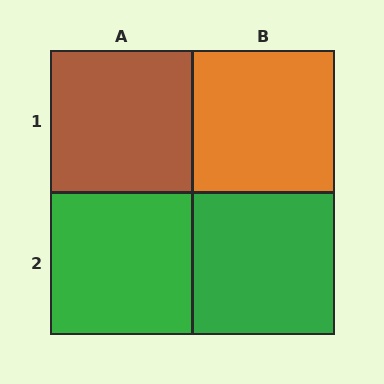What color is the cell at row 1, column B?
Orange.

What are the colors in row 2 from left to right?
Green, green.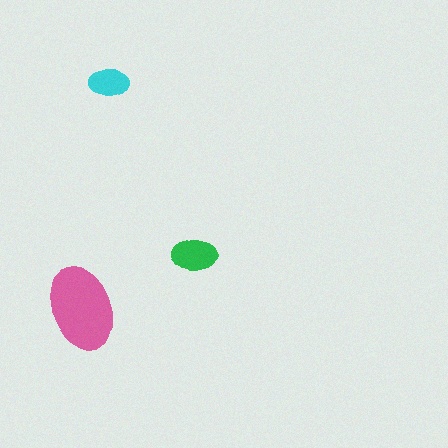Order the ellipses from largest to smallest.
the pink one, the green one, the cyan one.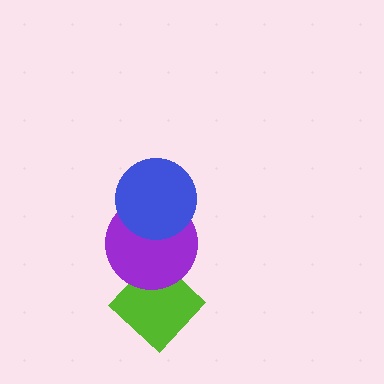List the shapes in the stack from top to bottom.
From top to bottom: the blue circle, the purple circle, the lime diamond.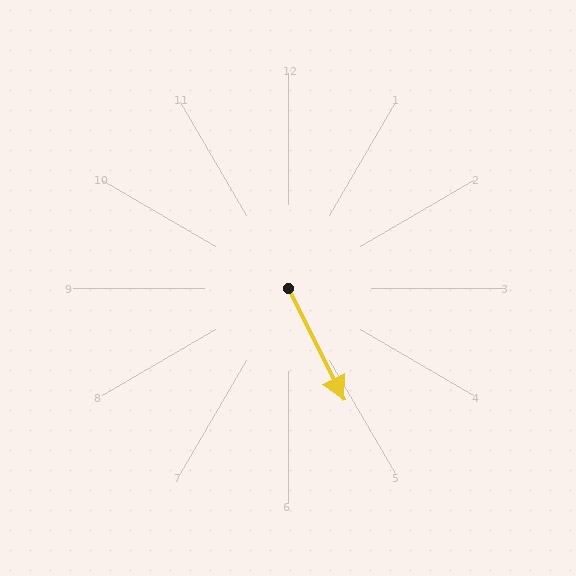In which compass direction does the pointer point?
Southeast.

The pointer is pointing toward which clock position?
Roughly 5 o'clock.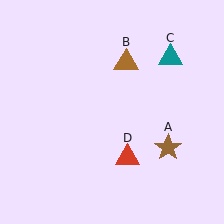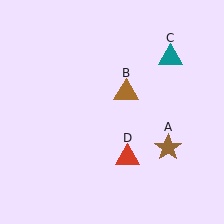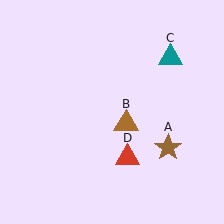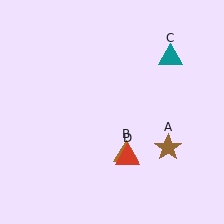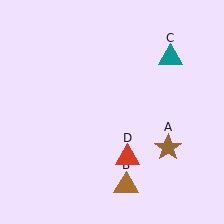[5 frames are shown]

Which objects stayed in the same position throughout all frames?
Brown star (object A) and teal triangle (object C) and red triangle (object D) remained stationary.